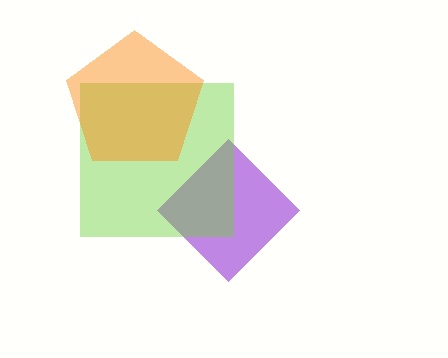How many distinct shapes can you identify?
There are 3 distinct shapes: a purple diamond, a lime square, an orange pentagon.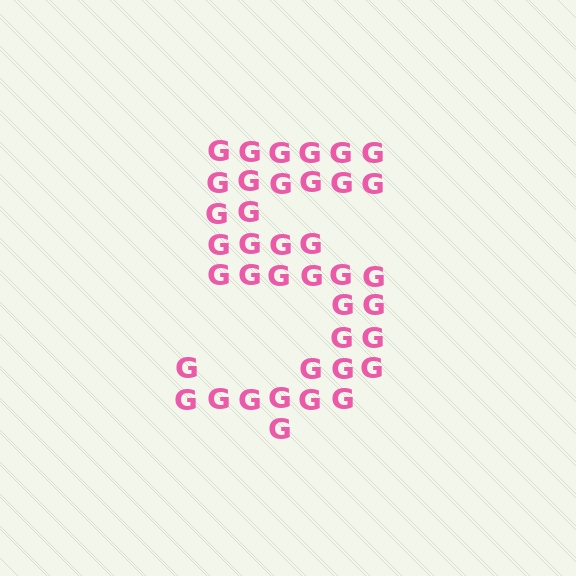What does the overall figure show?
The overall figure shows the digit 5.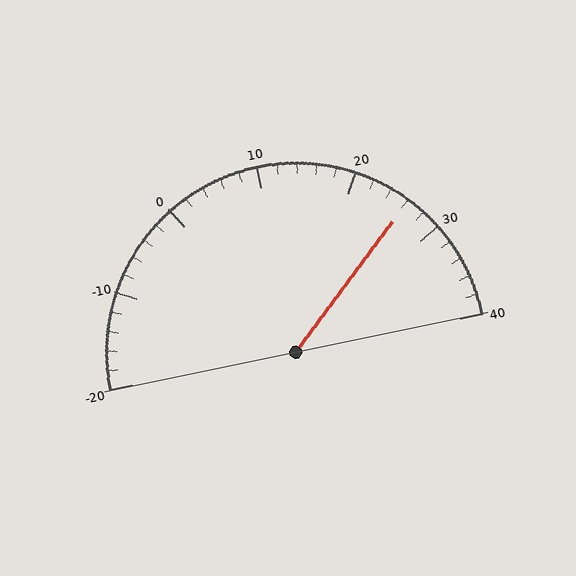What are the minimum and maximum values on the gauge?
The gauge ranges from -20 to 40.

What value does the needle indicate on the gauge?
The needle indicates approximately 26.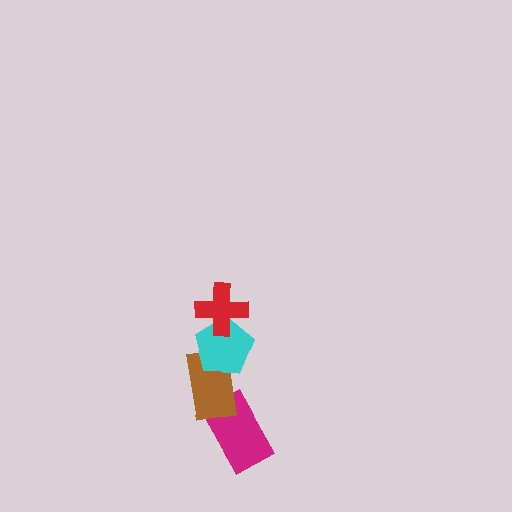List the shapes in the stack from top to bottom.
From top to bottom: the red cross, the cyan pentagon, the brown rectangle, the magenta rectangle.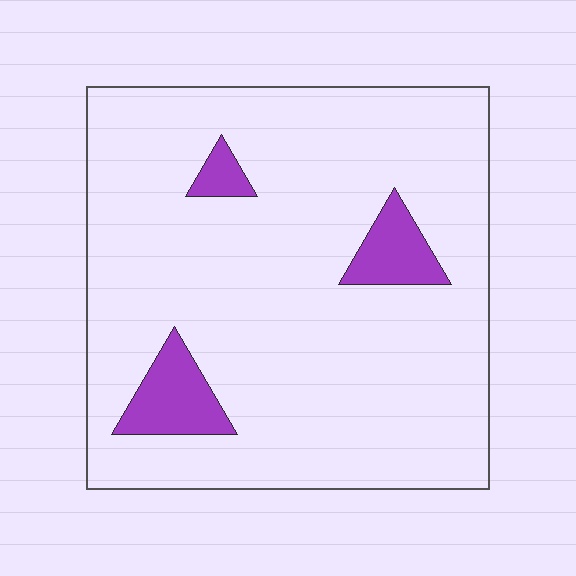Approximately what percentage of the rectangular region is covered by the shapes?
Approximately 10%.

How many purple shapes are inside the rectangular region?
3.